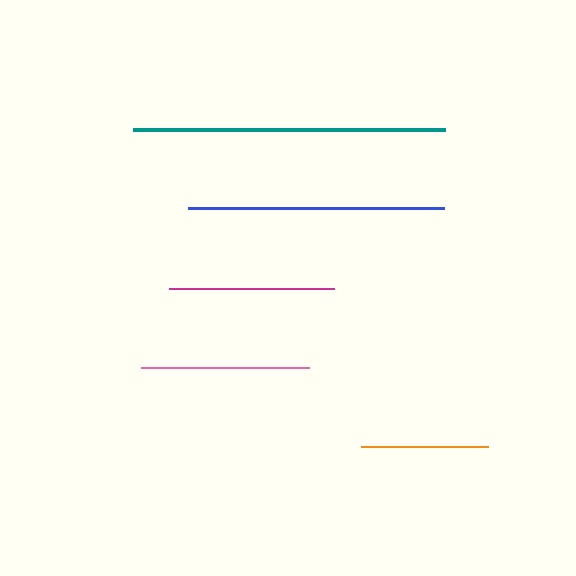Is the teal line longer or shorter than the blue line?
The teal line is longer than the blue line.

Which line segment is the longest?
The teal line is the longest at approximately 312 pixels.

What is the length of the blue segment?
The blue segment is approximately 256 pixels long.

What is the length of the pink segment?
The pink segment is approximately 168 pixels long.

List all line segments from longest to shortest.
From longest to shortest: teal, blue, pink, magenta, orange.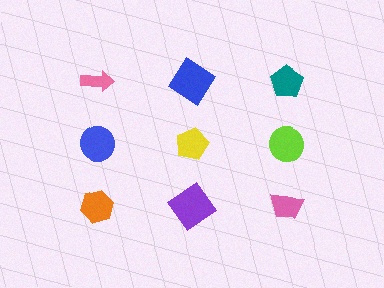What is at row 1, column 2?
A blue diamond.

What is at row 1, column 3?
A teal pentagon.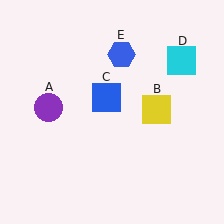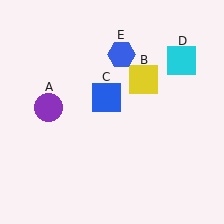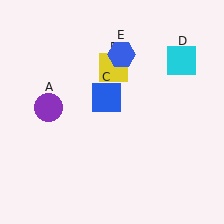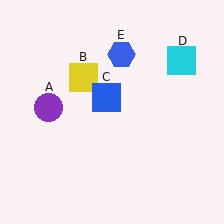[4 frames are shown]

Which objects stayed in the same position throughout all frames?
Purple circle (object A) and blue square (object C) and cyan square (object D) and blue hexagon (object E) remained stationary.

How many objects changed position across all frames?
1 object changed position: yellow square (object B).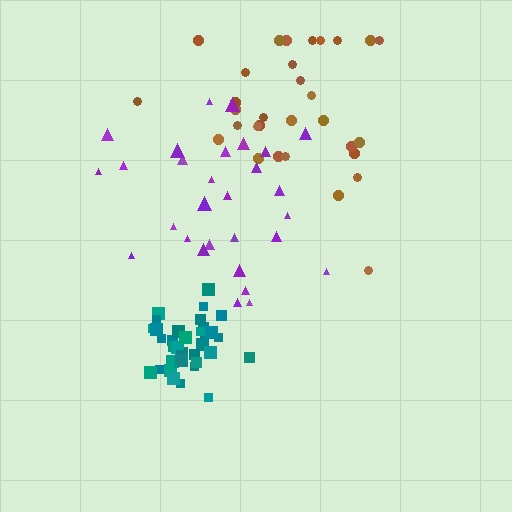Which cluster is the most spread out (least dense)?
Purple.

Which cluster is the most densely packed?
Teal.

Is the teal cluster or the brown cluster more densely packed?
Teal.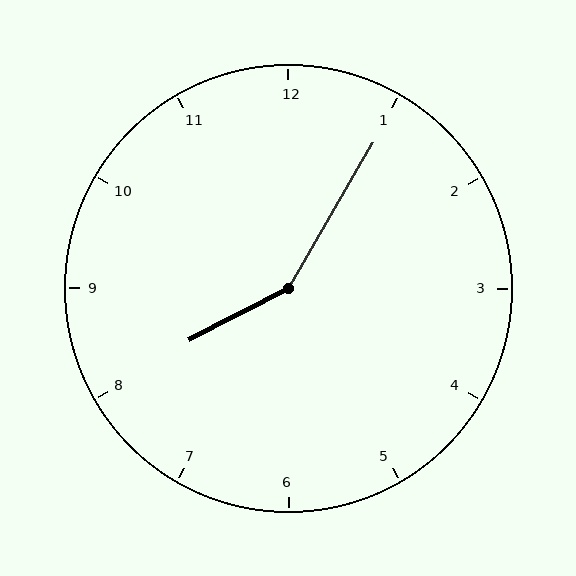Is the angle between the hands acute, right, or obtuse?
It is obtuse.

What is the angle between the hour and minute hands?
Approximately 148 degrees.